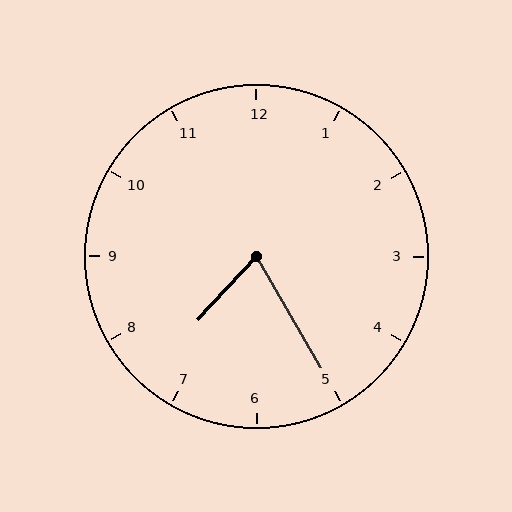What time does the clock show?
7:25.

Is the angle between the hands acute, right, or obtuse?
It is acute.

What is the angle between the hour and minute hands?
Approximately 72 degrees.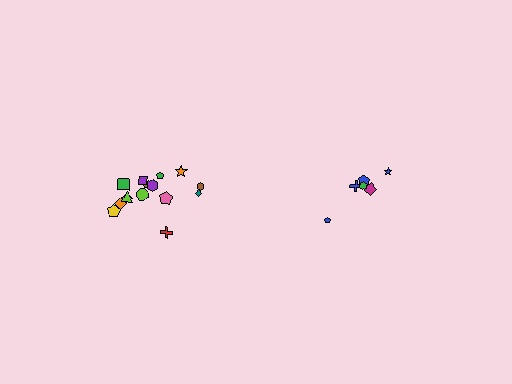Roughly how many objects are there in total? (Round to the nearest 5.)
Roughly 20 objects in total.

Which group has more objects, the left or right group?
The left group.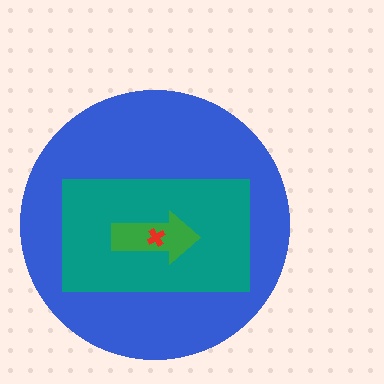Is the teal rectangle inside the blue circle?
Yes.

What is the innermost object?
The red cross.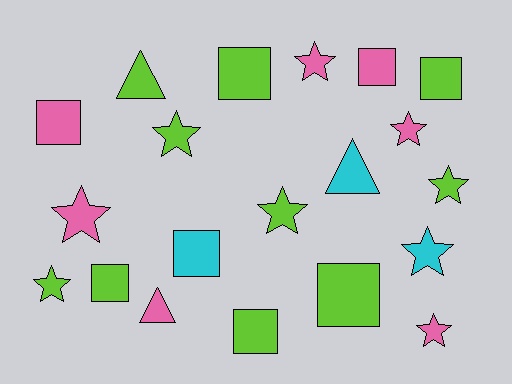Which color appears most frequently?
Lime, with 10 objects.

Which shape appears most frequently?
Star, with 9 objects.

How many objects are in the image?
There are 20 objects.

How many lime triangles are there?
There is 1 lime triangle.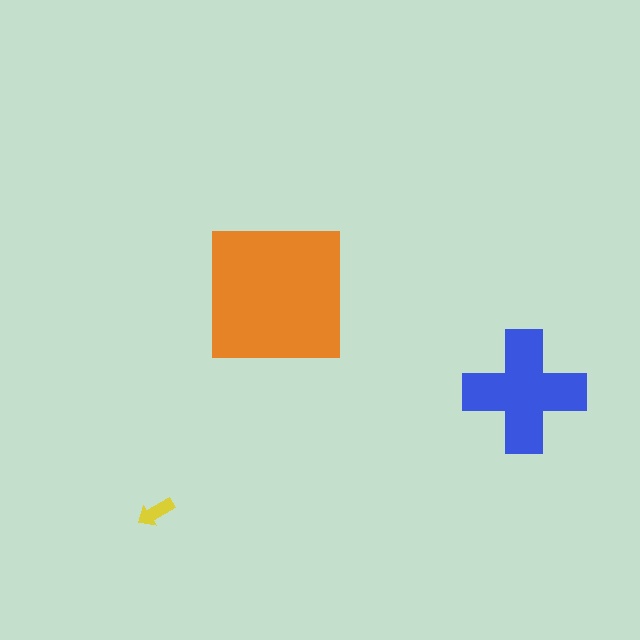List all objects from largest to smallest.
The orange square, the blue cross, the yellow arrow.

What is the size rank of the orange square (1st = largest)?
1st.